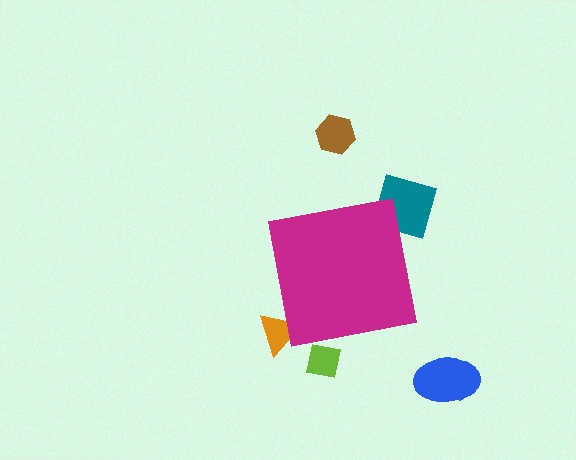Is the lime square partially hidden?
Yes, the lime square is partially hidden behind the magenta square.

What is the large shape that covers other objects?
A magenta square.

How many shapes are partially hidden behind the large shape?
3 shapes are partially hidden.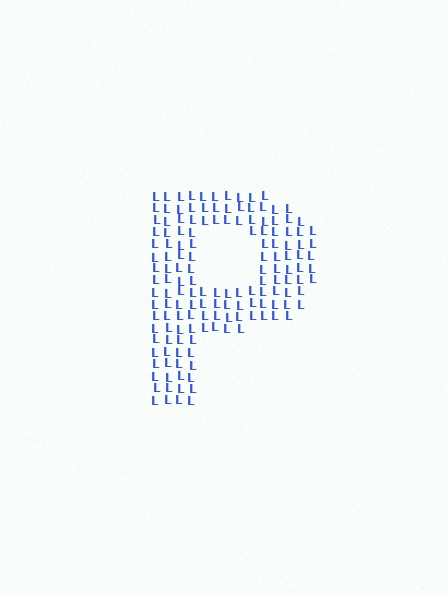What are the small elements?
The small elements are letter L's.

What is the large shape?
The large shape is the letter P.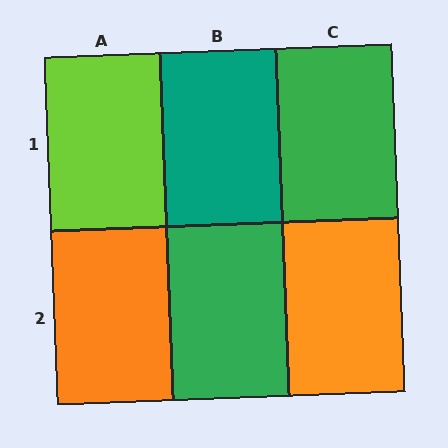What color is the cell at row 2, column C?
Orange.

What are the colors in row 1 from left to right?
Lime, teal, green.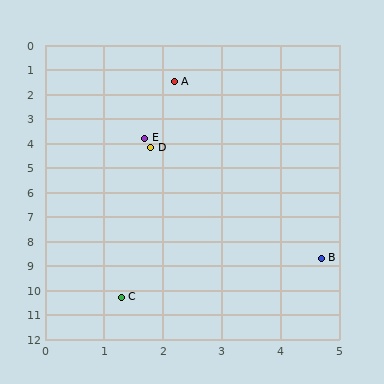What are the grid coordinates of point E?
Point E is at approximately (1.7, 3.8).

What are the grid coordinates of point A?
Point A is at approximately (2.2, 1.5).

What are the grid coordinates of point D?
Point D is at approximately (1.8, 4.2).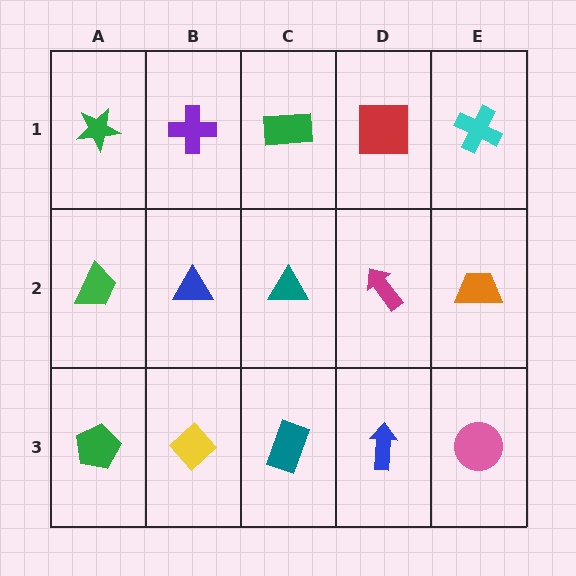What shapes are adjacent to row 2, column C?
A green rectangle (row 1, column C), a teal rectangle (row 3, column C), a blue triangle (row 2, column B), a magenta arrow (row 2, column D).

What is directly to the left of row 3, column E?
A blue arrow.